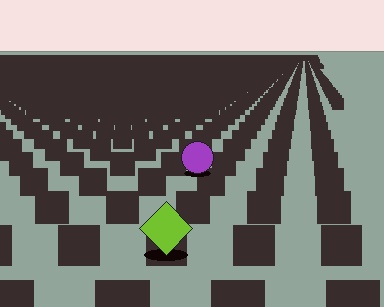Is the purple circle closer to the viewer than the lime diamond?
No. The lime diamond is closer — you can tell from the texture gradient: the ground texture is coarser near it.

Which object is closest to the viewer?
The lime diamond is closest. The texture marks near it are larger and more spread out.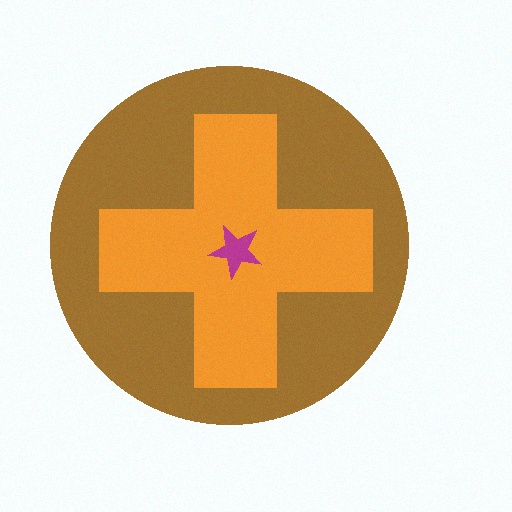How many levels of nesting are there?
3.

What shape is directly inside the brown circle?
The orange cross.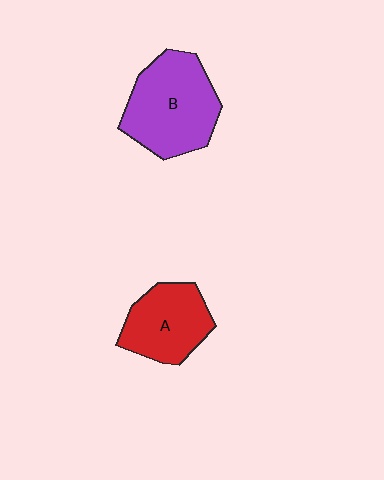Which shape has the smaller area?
Shape A (red).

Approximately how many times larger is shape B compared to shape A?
Approximately 1.4 times.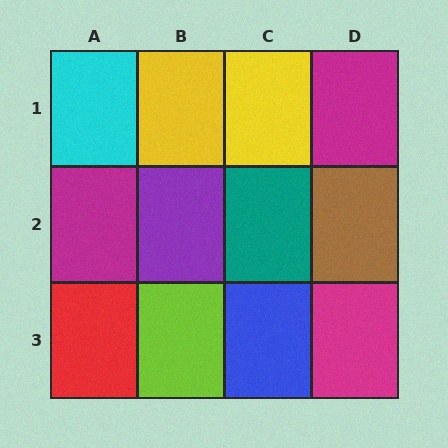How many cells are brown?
1 cell is brown.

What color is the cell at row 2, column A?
Magenta.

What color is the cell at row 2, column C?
Teal.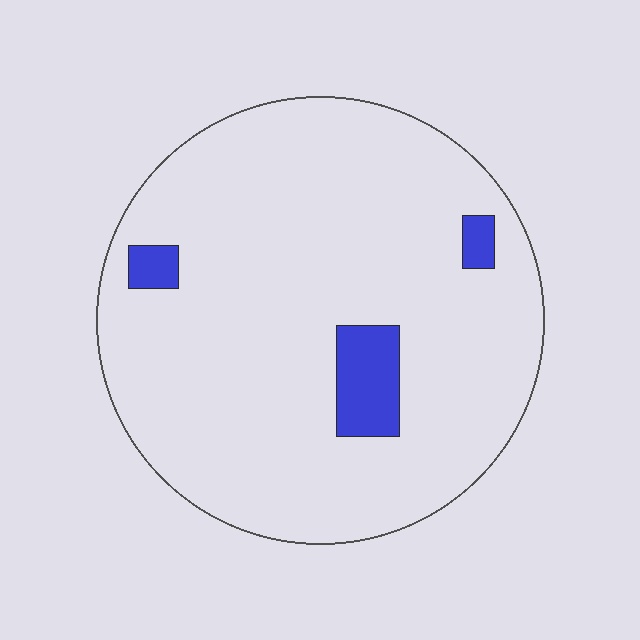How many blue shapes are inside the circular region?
3.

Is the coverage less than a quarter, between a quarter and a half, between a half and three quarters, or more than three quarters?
Less than a quarter.